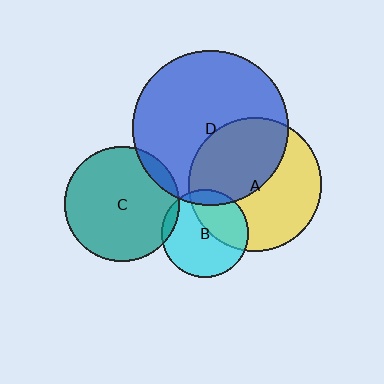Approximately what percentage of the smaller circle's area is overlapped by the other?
Approximately 40%.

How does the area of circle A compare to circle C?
Approximately 1.3 times.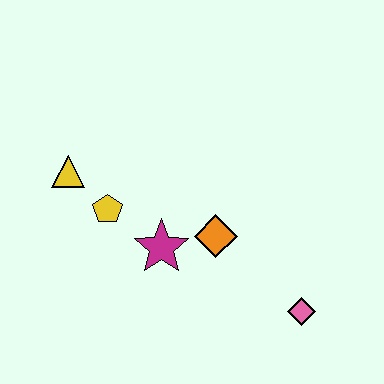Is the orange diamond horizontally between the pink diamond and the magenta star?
Yes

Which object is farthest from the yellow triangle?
The pink diamond is farthest from the yellow triangle.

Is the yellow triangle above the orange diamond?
Yes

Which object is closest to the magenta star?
The orange diamond is closest to the magenta star.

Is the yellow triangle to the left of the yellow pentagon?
Yes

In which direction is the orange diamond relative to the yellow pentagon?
The orange diamond is to the right of the yellow pentagon.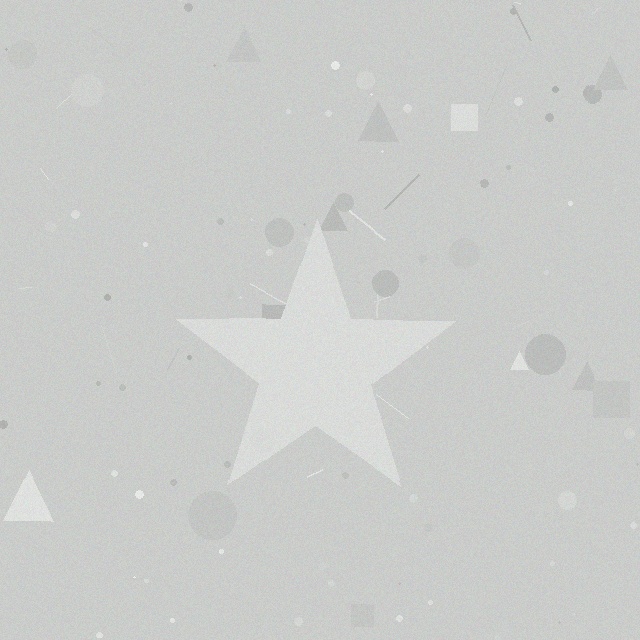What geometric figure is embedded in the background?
A star is embedded in the background.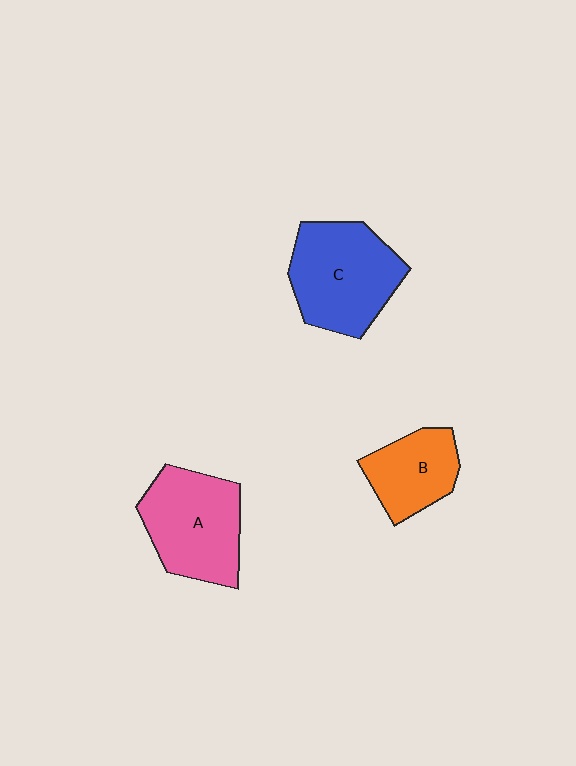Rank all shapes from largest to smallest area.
From largest to smallest: C (blue), A (pink), B (orange).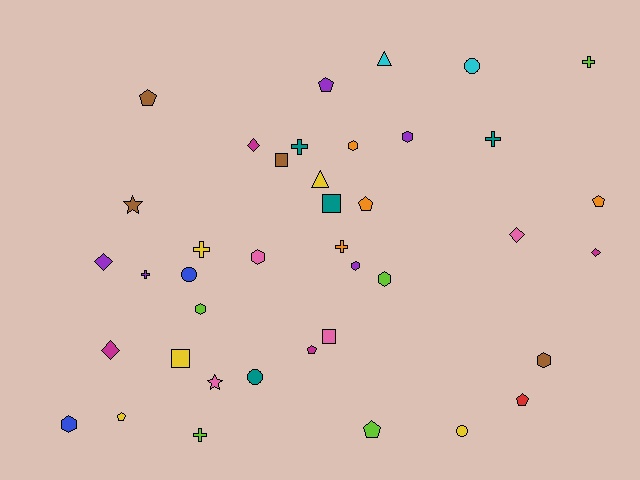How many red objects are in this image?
There is 1 red object.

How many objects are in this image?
There are 40 objects.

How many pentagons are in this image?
There are 8 pentagons.